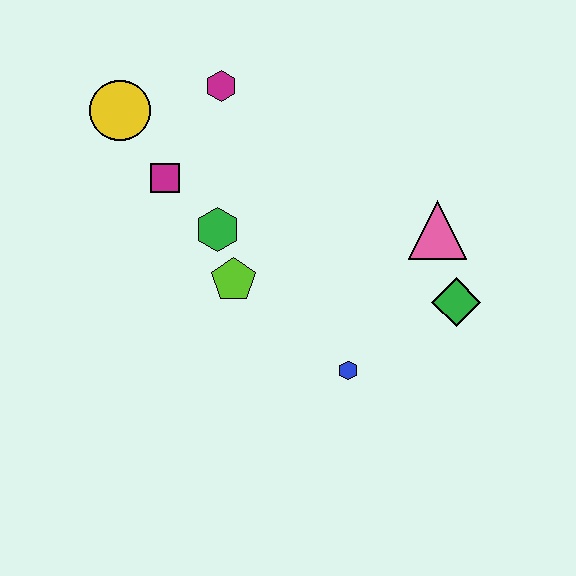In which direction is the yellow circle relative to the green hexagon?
The yellow circle is above the green hexagon.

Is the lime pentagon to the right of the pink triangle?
No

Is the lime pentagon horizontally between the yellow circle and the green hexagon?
No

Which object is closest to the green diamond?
The pink triangle is closest to the green diamond.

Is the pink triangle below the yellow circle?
Yes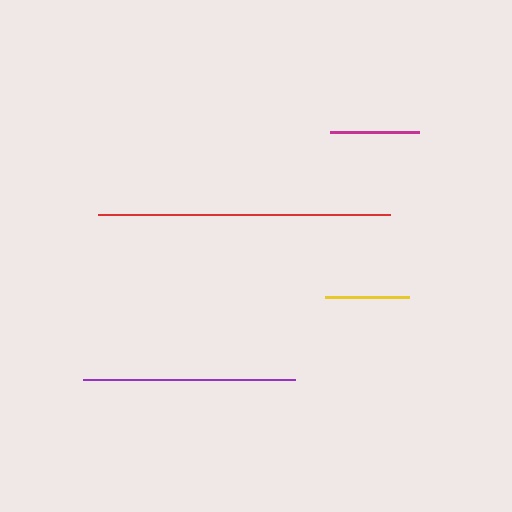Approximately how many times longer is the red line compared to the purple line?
The red line is approximately 1.4 times the length of the purple line.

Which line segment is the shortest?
The yellow line is the shortest at approximately 84 pixels.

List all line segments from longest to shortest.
From longest to shortest: red, purple, magenta, yellow.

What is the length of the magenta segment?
The magenta segment is approximately 89 pixels long.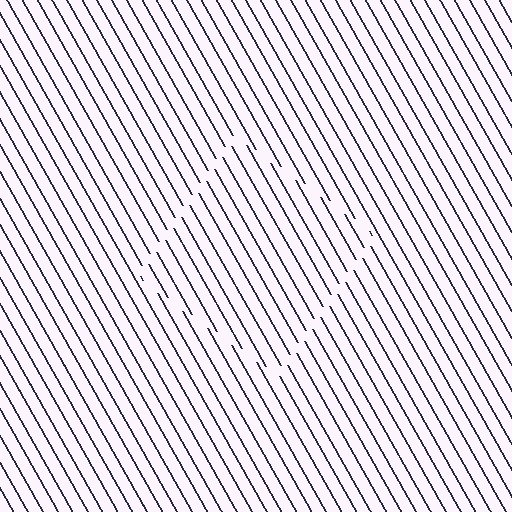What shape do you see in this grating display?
An illusory square. The interior of the shape contains the same grating, shifted by half a period — the contour is defined by the phase discontinuity where line-ends from the inner and outer gratings abut.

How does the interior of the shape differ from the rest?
The interior of the shape contains the same grating, shifted by half a period — the contour is defined by the phase discontinuity where line-ends from the inner and outer gratings abut.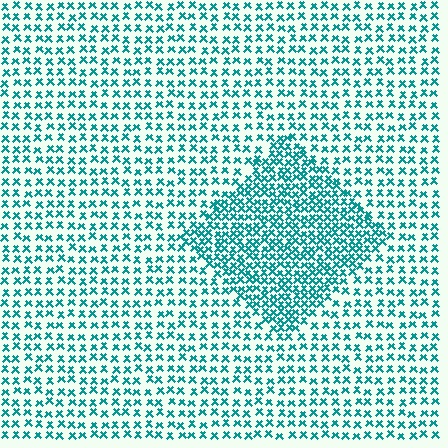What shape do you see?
I see a diamond.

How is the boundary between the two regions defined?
The boundary is defined by a change in element density (approximately 1.9x ratio). All elements are the same color, size, and shape.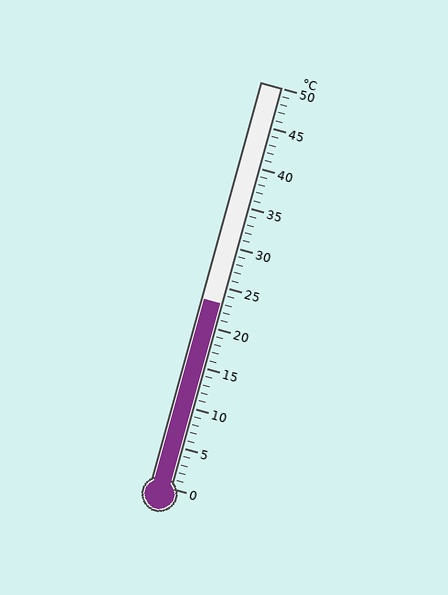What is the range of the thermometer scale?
The thermometer scale ranges from 0°C to 50°C.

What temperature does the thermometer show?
The thermometer shows approximately 23°C.